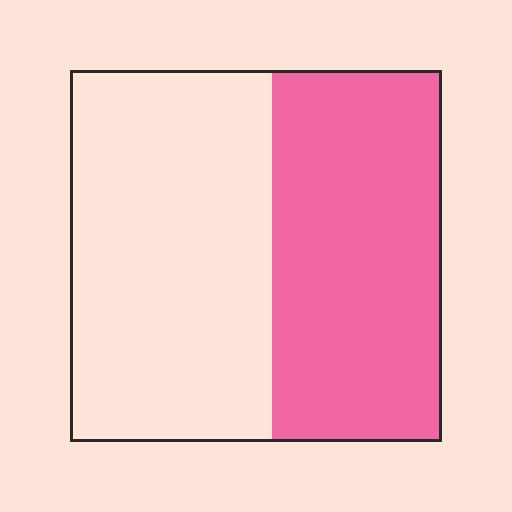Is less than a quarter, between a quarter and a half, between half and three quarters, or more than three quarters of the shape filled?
Between a quarter and a half.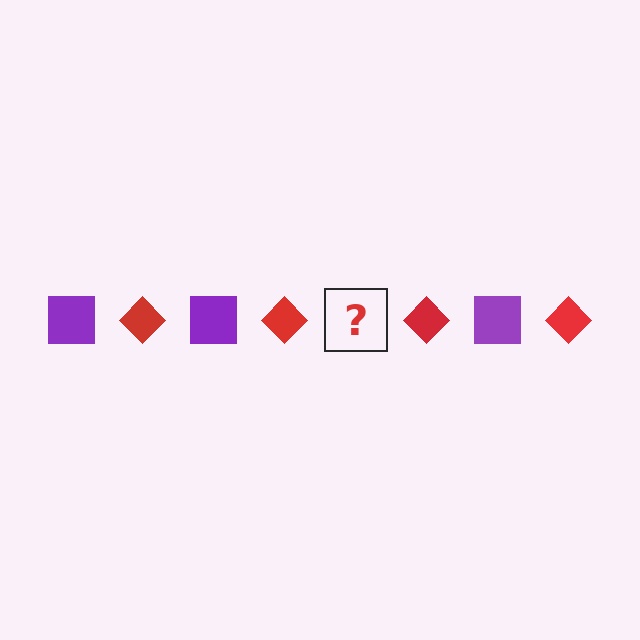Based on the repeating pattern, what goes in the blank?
The blank should be a purple square.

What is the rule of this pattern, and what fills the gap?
The rule is that the pattern alternates between purple square and red diamond. The gap should be filled with a purple square.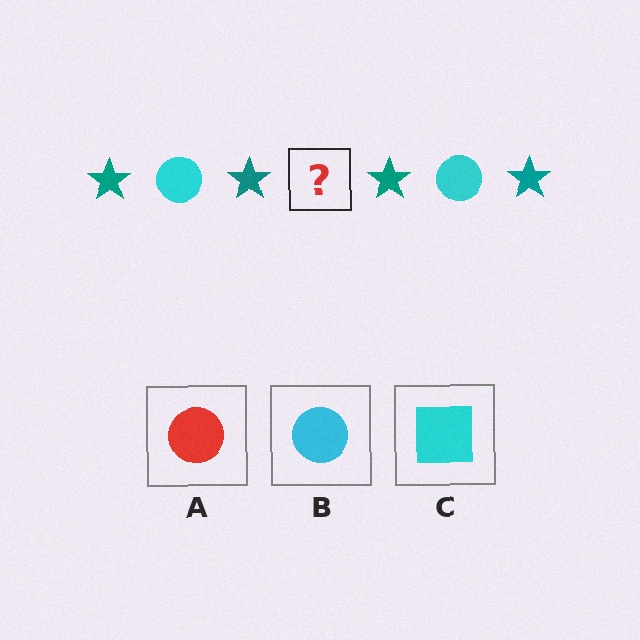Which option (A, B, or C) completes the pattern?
B.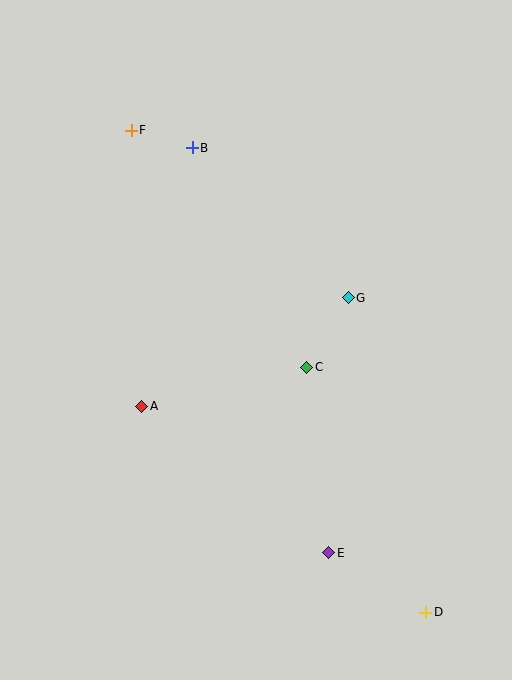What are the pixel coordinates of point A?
Point A is at (142, 406).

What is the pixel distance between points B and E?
The distance between B and E is 427 pixels.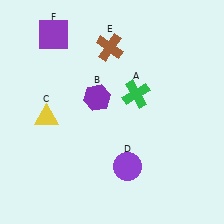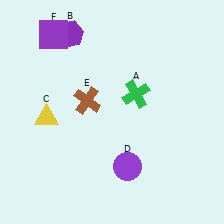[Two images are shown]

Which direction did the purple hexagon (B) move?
The purple hexagon (B) moved up.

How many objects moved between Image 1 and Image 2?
2 objects moved between the two images.